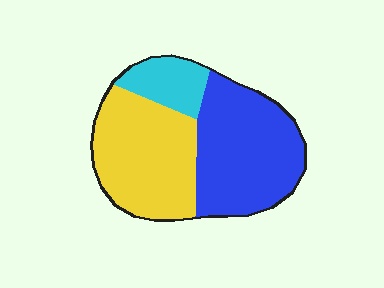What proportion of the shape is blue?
Blue covers 45% of the shape.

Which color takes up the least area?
Cyan, at roughly 15%.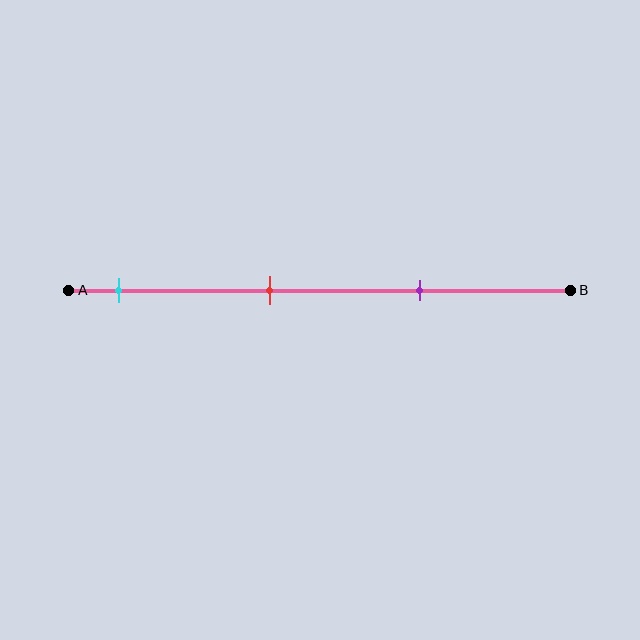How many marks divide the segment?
There are 3 marks dividing the segment.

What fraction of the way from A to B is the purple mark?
The purple mark is approximately 70% (0.7) of the way from A to B.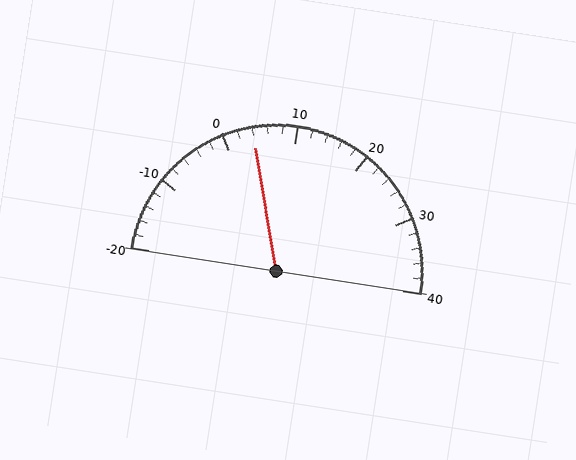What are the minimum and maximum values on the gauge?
The gauge ranges from -20 to 40.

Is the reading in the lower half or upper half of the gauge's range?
The reading is in the lower half of the range (-20 to 40).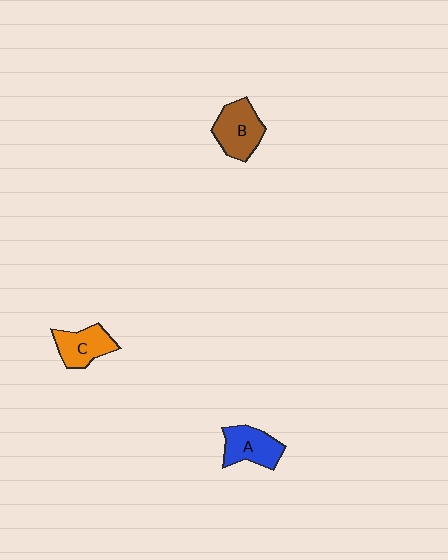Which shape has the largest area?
Shape B (brown).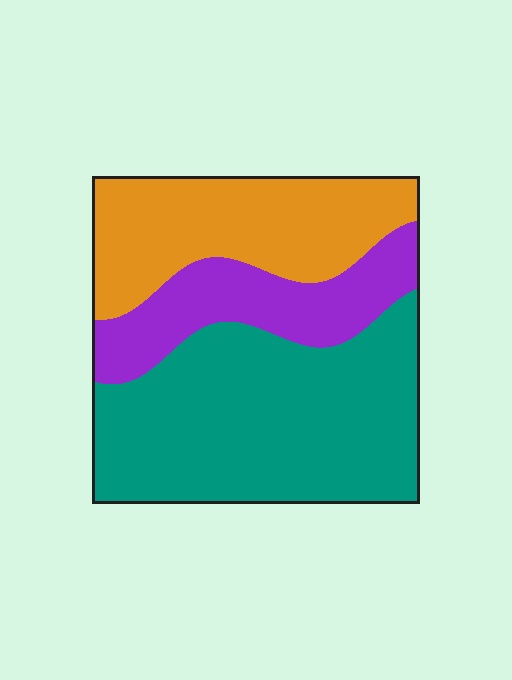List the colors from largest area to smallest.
From largest to smallest: teal, orange, purple.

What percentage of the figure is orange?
Orange takes up about one third (1/3) of the figure.